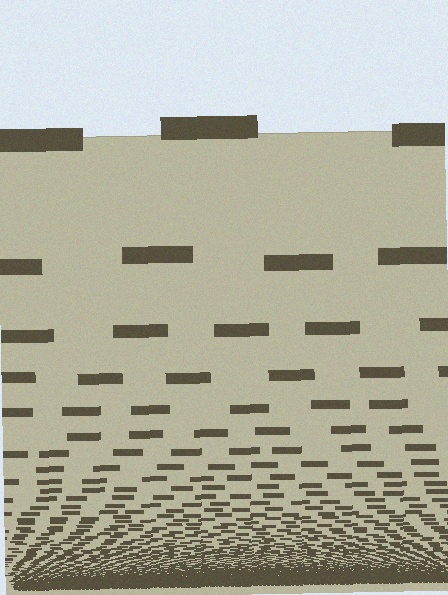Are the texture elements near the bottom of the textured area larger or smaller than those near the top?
Smaller. The gradient is inverted — elements near the bottom are smaller and denser.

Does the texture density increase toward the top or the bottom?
Density increases toward the bottom.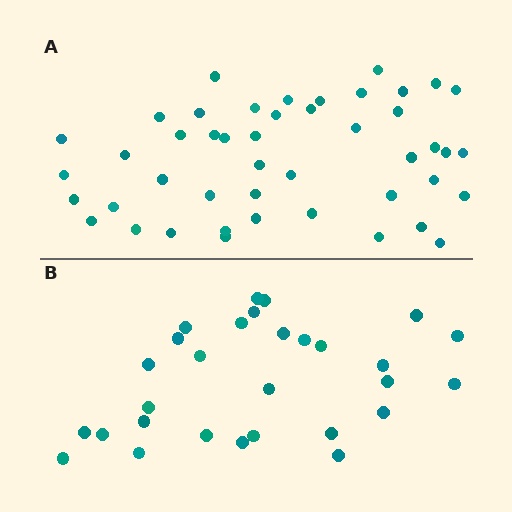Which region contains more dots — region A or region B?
Region A (the top region) has more dots.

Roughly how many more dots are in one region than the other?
Region A has approximately 15 more dots than region B.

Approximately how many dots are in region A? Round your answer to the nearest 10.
About 50 dots. (The exact count is 46, which rounds to 50.)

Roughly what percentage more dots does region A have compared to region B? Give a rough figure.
About 60% more.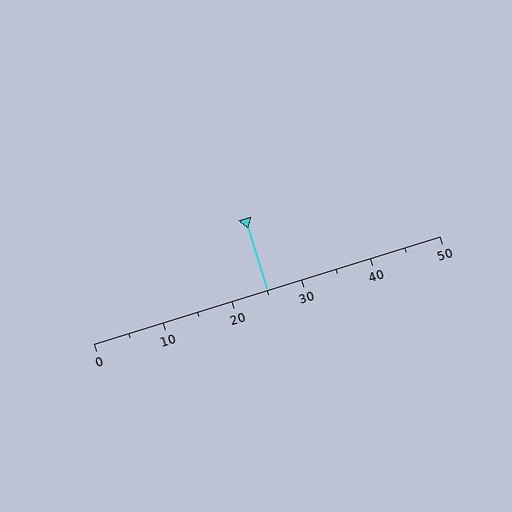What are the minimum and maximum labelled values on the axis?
The axis runs from 0 to 50.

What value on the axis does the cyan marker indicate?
The marker indicates approximately 25.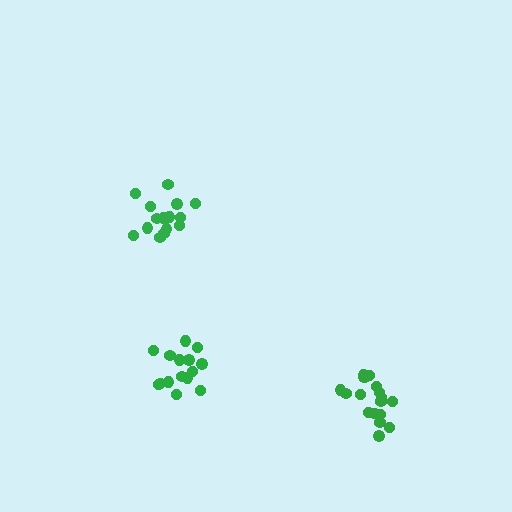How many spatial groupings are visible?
There are 3 spatial groupings.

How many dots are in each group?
Group 1: 15 dots, Group 2: 15 dots, Group 3: 18 dots (48 total).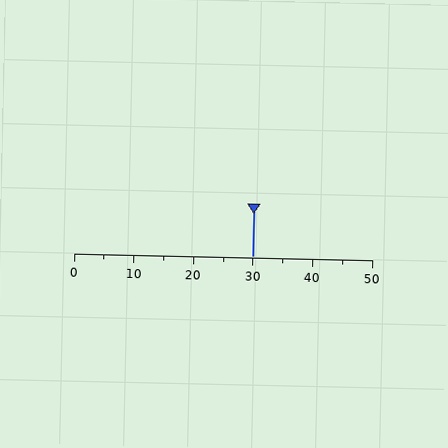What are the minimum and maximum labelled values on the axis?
The axis runs from 0 to 50.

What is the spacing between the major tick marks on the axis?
The major ticks are spaced 10 apart.